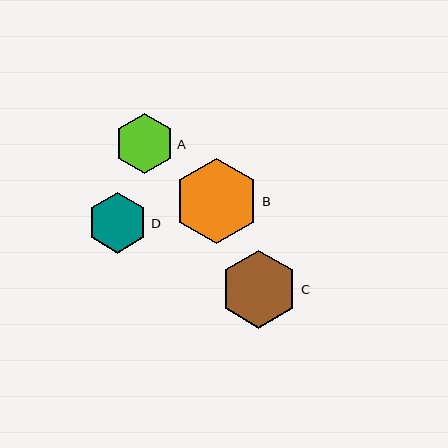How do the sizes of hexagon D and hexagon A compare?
Hexagon D and hexagon A are approximately the same size.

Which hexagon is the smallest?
Hexagon A is the smallest with a size of approximately 60 pixels.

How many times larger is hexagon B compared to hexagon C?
Hexagon B is approximately 1.1 times the size of hexagon C.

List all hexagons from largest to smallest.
From largest to smallest: B, C, D, A.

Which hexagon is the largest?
Hexagon B is the largest with a size of approximately 85 pixels.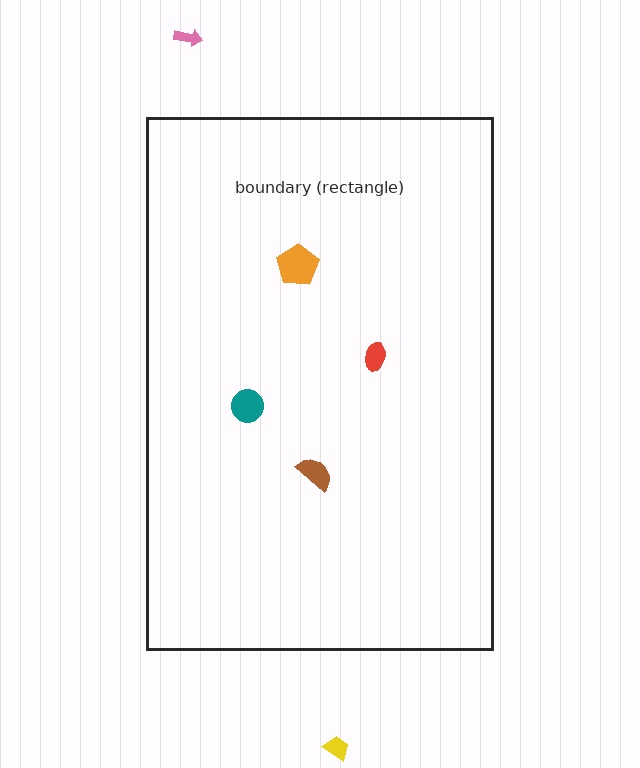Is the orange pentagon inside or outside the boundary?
Inside.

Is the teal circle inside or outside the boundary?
Inside.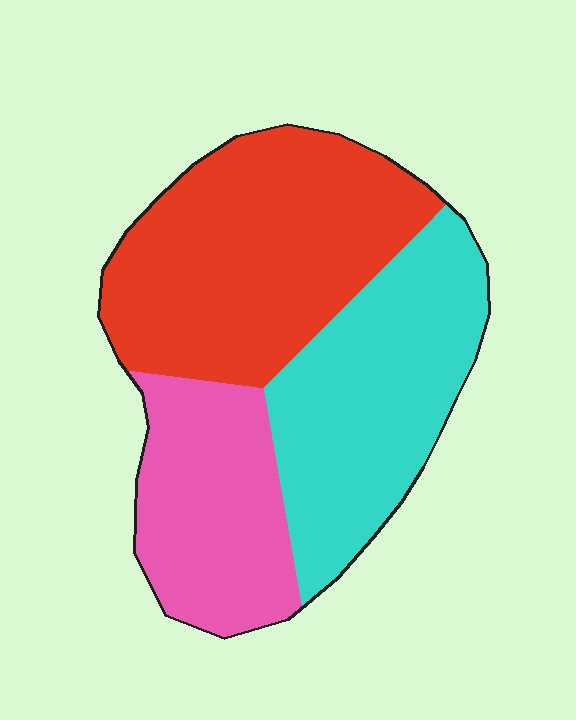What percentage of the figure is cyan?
Cyan covers roughly 35% of the figure.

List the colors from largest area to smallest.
From largest to smallest: red, cyan, pink.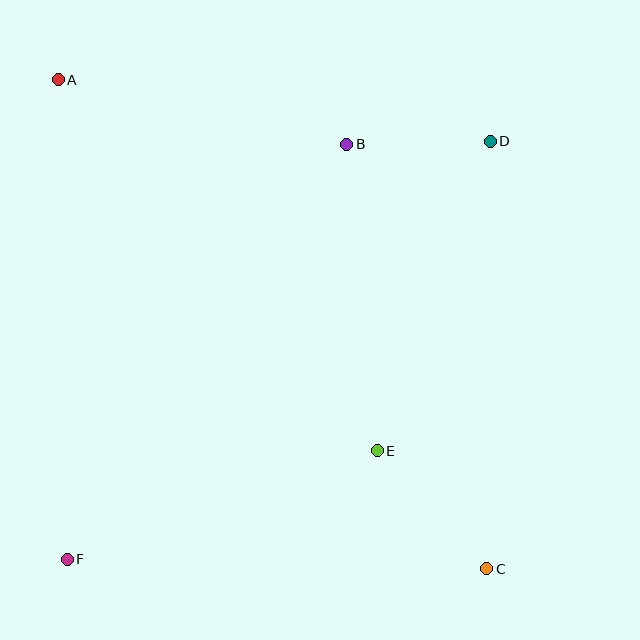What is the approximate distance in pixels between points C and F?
The distance between C and F is approximately 419 pixels.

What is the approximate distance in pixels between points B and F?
The distance between B and F is approximately 500 pixels.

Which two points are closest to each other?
Points B and D are closest to each other.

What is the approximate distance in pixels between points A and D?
The distance between A and D is approximately 436 pixels.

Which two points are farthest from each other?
Points A and C are farthest from each other.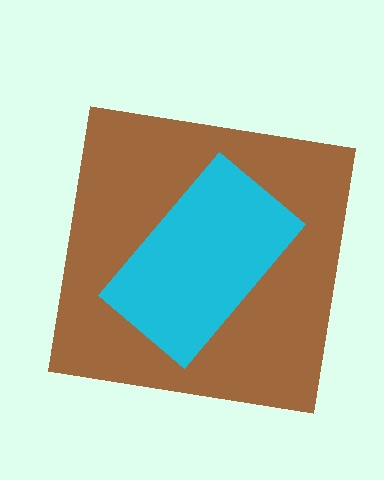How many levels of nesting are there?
2.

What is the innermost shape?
The cyan rectangle.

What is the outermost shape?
The brown square.